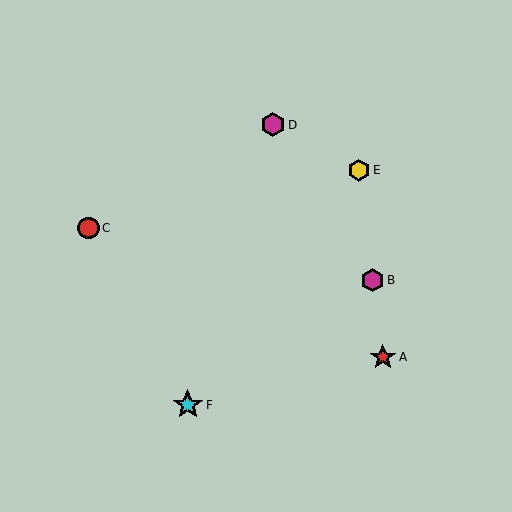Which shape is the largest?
The cyan star (labeled F) is the largest.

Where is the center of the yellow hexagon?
The center of the yellow hexagon is at (359, 170).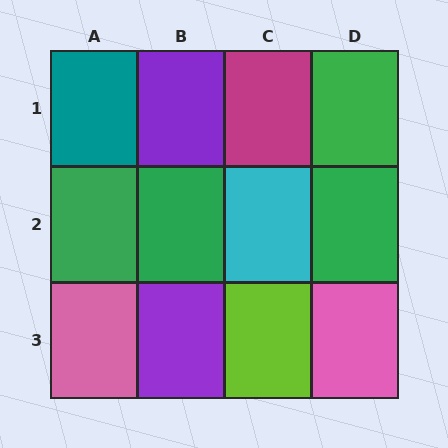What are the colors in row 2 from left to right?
Green, green, cyan, green.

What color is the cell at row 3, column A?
Pink.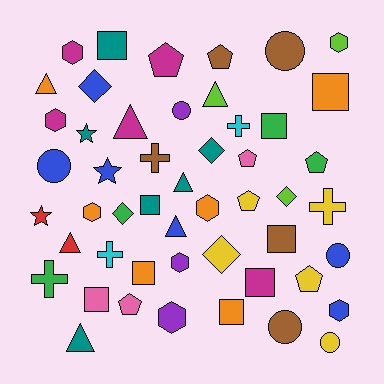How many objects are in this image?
There are 50 objects.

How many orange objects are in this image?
There are 6 orange objects.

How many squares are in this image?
There are 9 squares.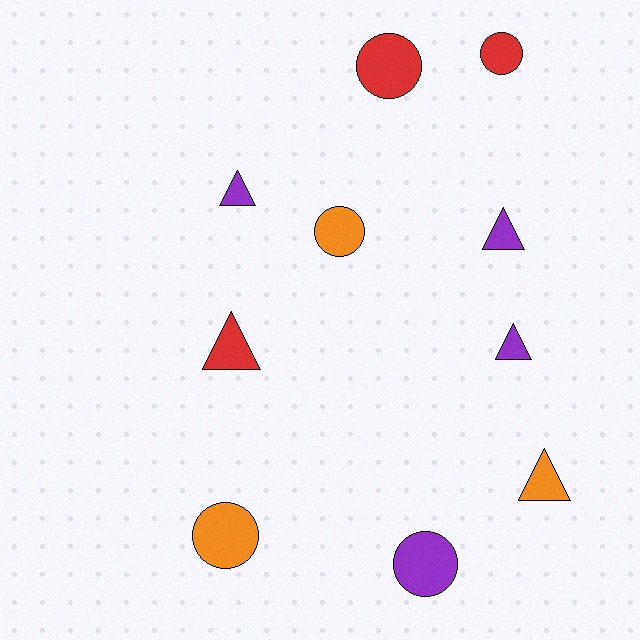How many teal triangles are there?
There are no teal triangles.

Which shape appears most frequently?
Circle, with 5 objects.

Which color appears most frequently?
Purple, with 4 objects.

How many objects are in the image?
There are 10 objects.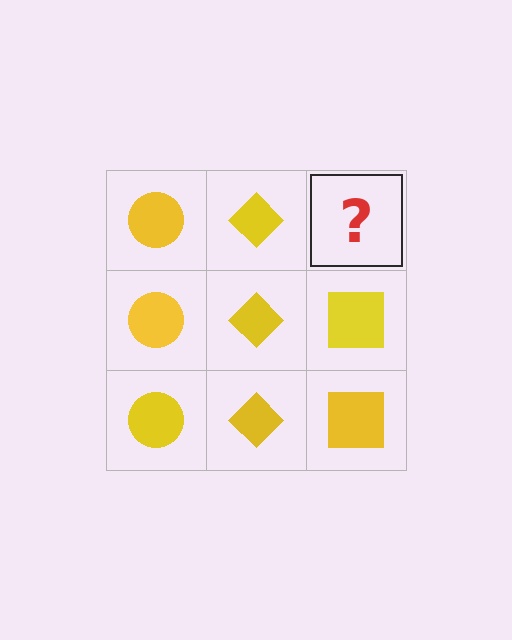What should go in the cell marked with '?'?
The missing cell should contain a yellow square.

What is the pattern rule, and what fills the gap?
The rule is that each column has a consistent shape. The gap should be filled with a yellow square.